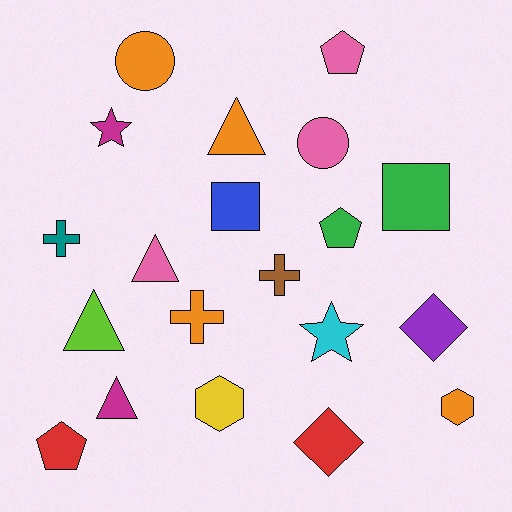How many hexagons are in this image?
There are 2 hexagons.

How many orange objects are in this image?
There are 4 orange objects.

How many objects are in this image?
There are 20 objects.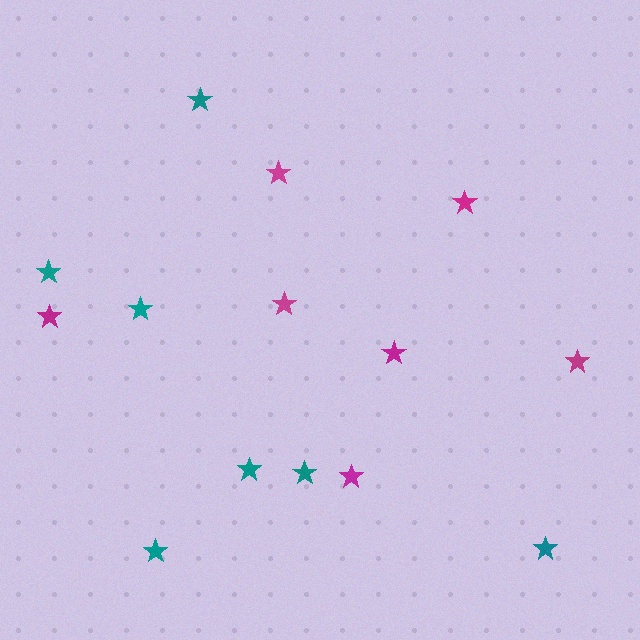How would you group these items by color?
There are 2 groups: one group of magenta stars (7) and one group of teal stars (7).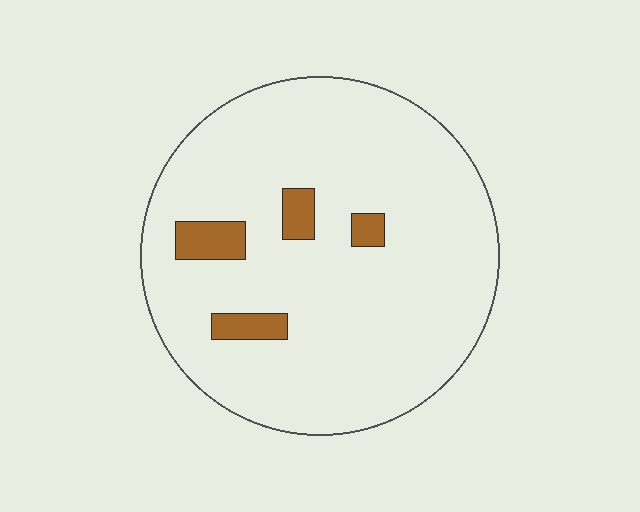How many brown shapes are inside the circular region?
4.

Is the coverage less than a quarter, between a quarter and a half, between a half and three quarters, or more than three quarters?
Less than a quarter.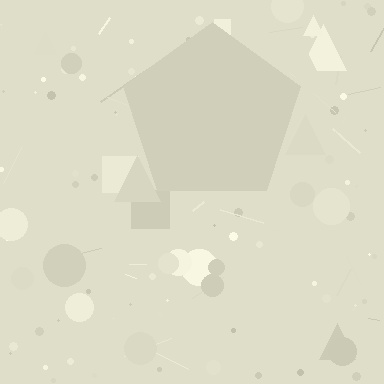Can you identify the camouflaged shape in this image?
The camouflaged shape is a pentagon.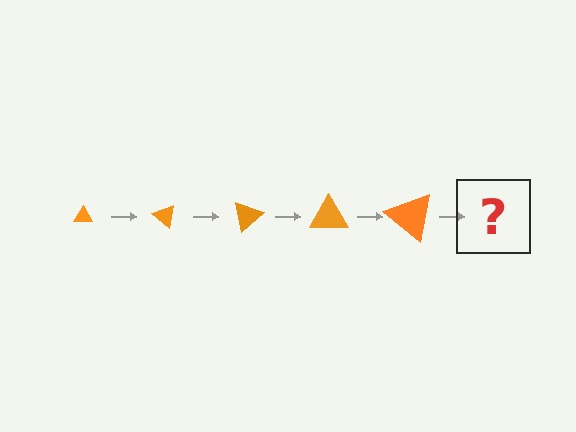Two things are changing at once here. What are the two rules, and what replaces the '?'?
The two rules are that the triangle grows larger each step and it rotates 40 degrees each step. The '?' should be a triangle, larger than the previous one and rotated 200 degrees from the start.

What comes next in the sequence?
The next element should be a triangle, larger than the previous one and rotated 200 degrees from the start.